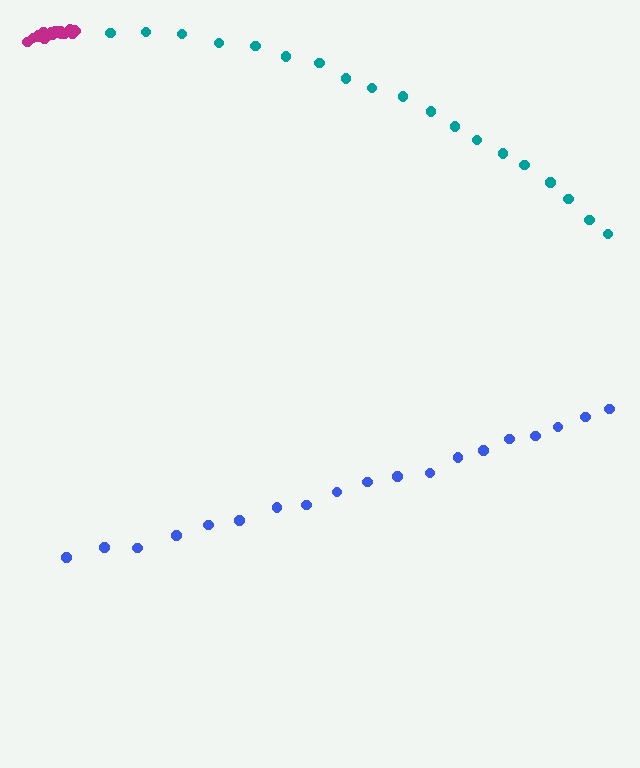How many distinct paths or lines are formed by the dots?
There are 3 distinct paths.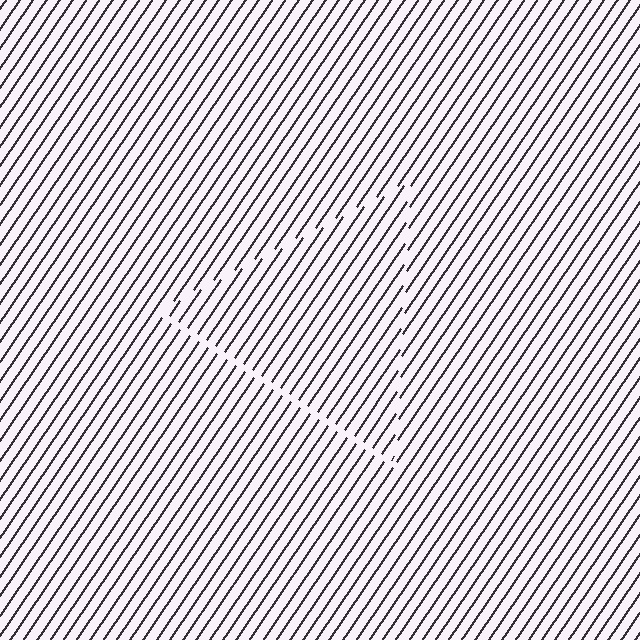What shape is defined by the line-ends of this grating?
An illusory triangle. The interior of the shape contains the same grating, shifted by half a period — the contour is defined by the phase discontinuity where line-ends from the inner and outer gratings abut.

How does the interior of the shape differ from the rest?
The interior of the shape contains the same grating, shifted by half a period — the contour is defined by the phase discontinuity where line-ends from the inner and outer gratings abut.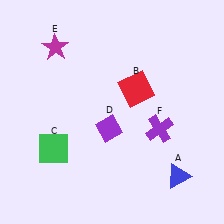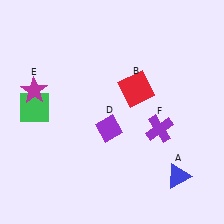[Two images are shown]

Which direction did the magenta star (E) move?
The magenta star (E) moved down.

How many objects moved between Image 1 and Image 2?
2 objects moved between the two images.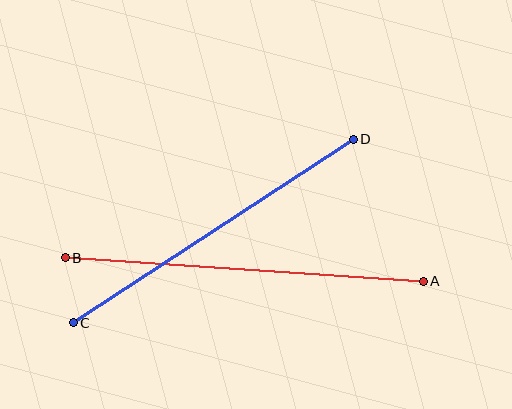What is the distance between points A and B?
The distance is approximately 359 pixels.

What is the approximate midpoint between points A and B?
The midpoint is at approximately (244, 270) pixels.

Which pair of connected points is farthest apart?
Points A and B are farthest apart.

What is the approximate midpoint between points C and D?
The midpoint is at approximately (213, 231) pixels.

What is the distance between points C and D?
The distance is approximately 335 pixels.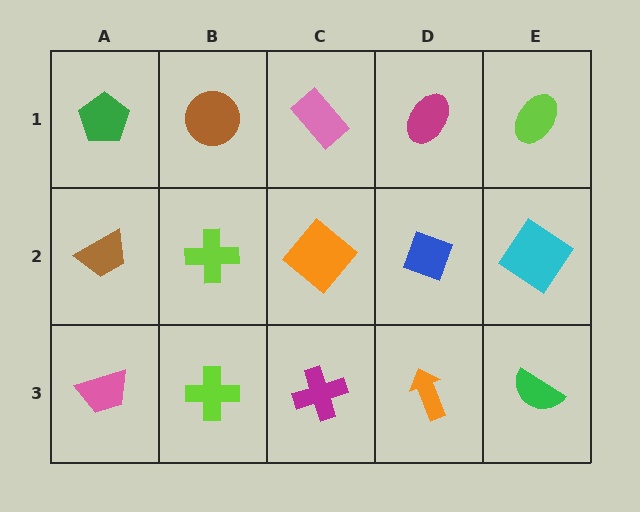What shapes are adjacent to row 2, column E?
A lime ellipse (row 1, column E), a green semicircle (row 3, column E), a blue diamond (row 2, column D).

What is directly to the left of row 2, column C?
A lime cross.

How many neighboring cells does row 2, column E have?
3.